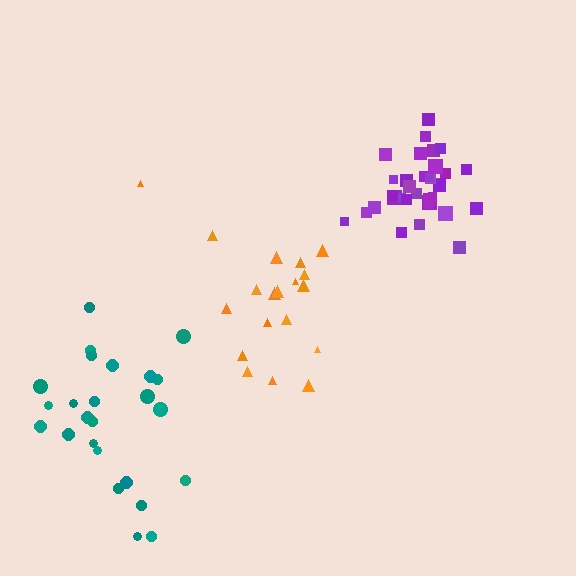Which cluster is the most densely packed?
Purple.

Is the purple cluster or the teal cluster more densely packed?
Purple.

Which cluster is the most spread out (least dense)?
Teal.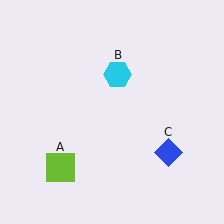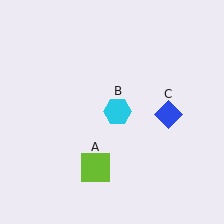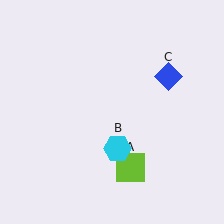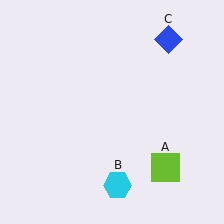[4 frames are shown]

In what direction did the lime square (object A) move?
The lime square (object A) moved right.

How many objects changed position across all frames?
3 objects changed position: lime square (object A), cyan hexagon (object B), blue diamond (object C).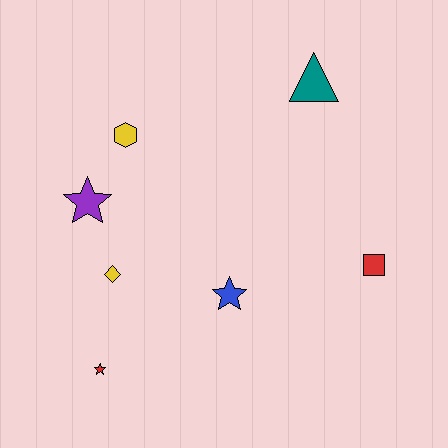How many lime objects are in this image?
There are no lime objects.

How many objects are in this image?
There are 7 objects.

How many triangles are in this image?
There is 1 triangle.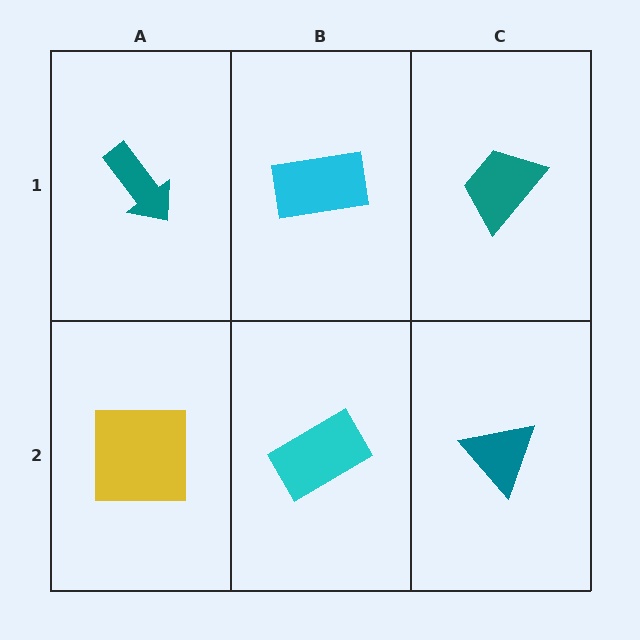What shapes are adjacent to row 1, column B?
A cyan rectangle (row 2, column B), a teal arrow (row 1, column A), a teal trapezoid (row 1, column C).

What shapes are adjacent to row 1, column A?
A yellow square (row 2, column A), a cyan rectangle (row 1, column B).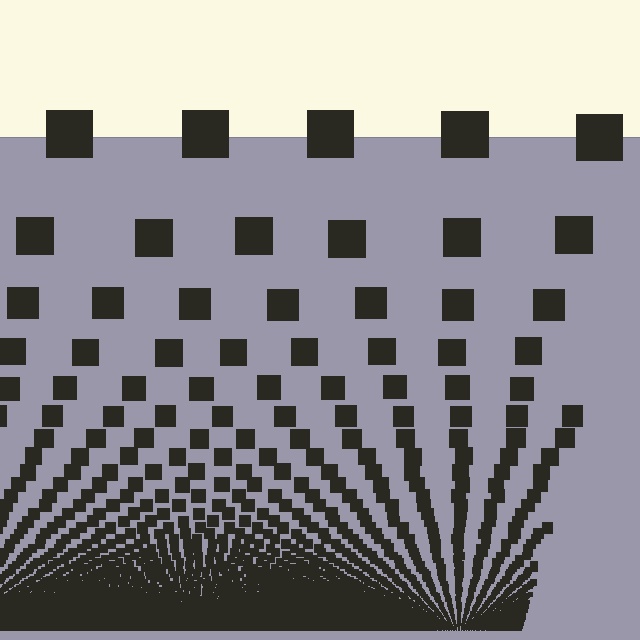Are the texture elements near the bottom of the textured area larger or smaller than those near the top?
Smaller. The gradient is inverted — elements near the bottom are smaller and denser.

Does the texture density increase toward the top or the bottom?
Density increases toward the bottom.